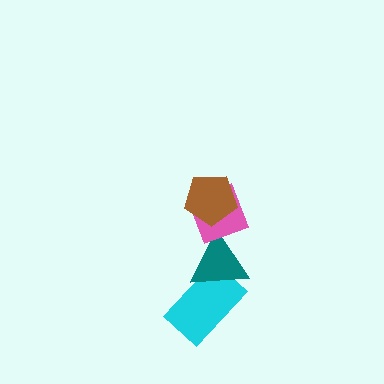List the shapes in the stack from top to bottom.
From top to bottom: the brown pentagon, the pink diamond, the teal triangle, the cyan rectangle.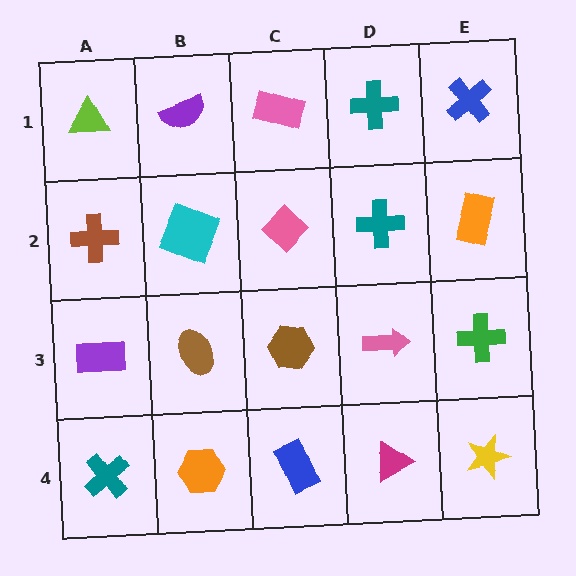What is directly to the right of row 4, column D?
A yellow star.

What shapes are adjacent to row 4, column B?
A brown ellipse (row 3, column B), a teal cross (row 4, column A), a blue rectangle (row 4, column C).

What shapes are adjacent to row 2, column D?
A teal cross (row 1, column D), a pink arrow (row 3, column D), a pink diamond (row 2, column C), an orange rectangle (row 2, column E).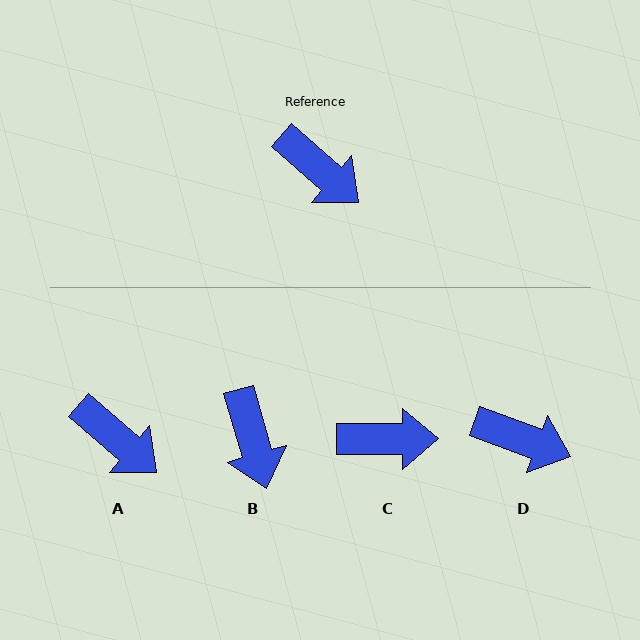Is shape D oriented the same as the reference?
No, it is off by about 21 degrees.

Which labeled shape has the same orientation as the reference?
A.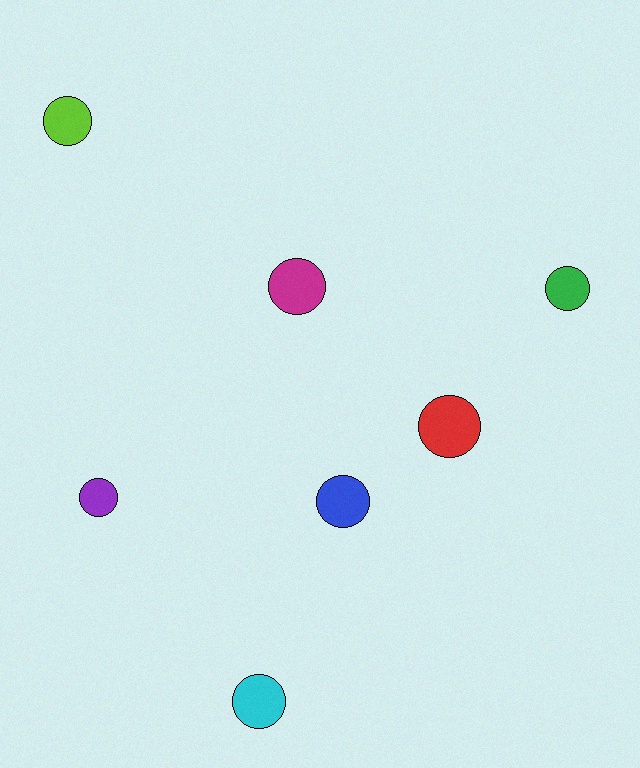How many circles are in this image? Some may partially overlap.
There are 7 circles.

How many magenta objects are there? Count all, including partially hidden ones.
There is 1 magenta object.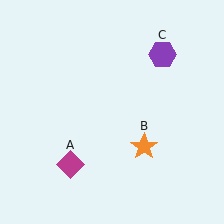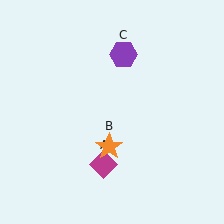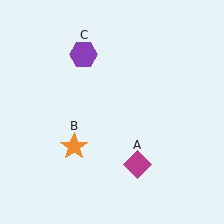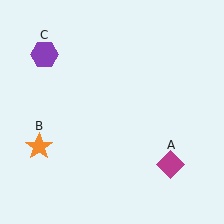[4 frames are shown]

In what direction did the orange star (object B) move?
The orange star (object B) moved left.